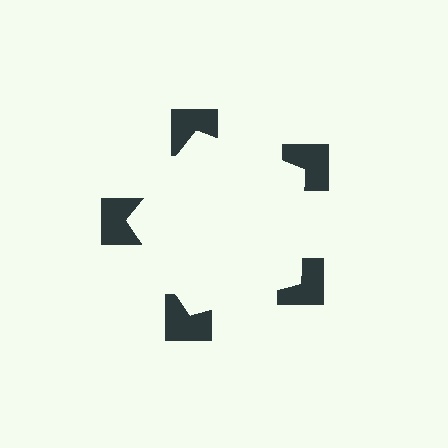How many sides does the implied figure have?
5 sides.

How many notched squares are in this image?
There are 5 — one at each vertex of the illusory pentagon.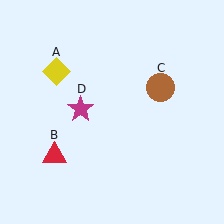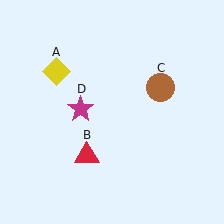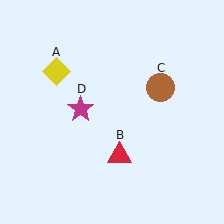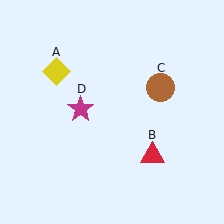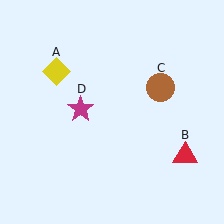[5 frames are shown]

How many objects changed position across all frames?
1 object changed position: red triangle (object B).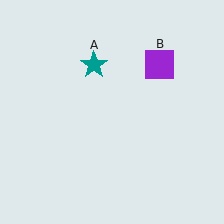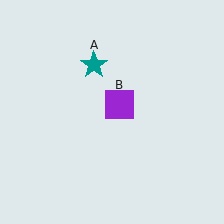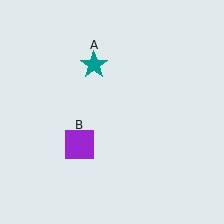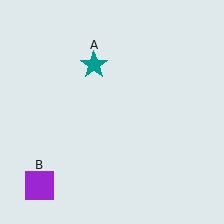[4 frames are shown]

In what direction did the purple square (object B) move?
The purple square (object B) moved down and to the left.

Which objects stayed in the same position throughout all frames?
Teal star (object A) remained stationary.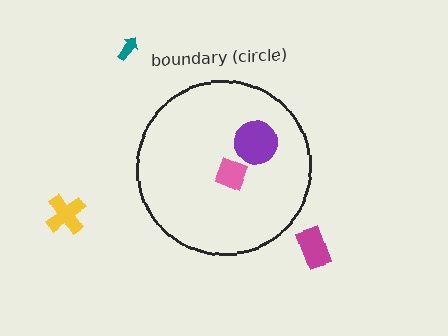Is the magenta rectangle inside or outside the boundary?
Outside.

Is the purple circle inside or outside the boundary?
Inside.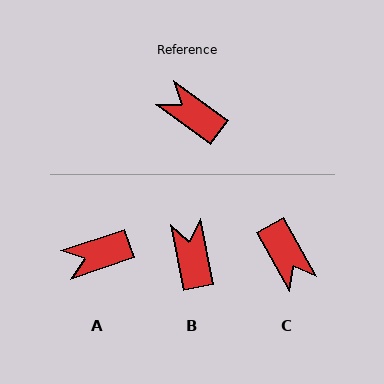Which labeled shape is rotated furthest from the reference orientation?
C, about 156 degrees away.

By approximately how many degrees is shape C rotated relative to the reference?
Approximately 156 degrees counter-clockwise.